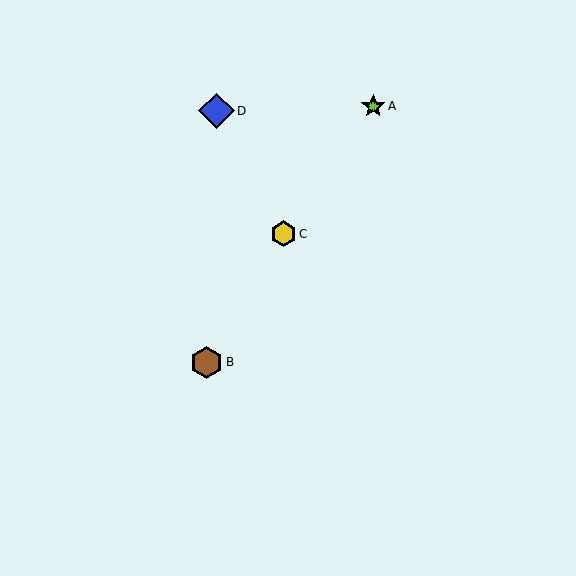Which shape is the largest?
The blue diamond (labeled D) is the largest.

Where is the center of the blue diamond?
The center of the blue diamond is at (216, 111).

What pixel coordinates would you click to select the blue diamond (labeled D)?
Click at (216, 111) to select the blue diamond D.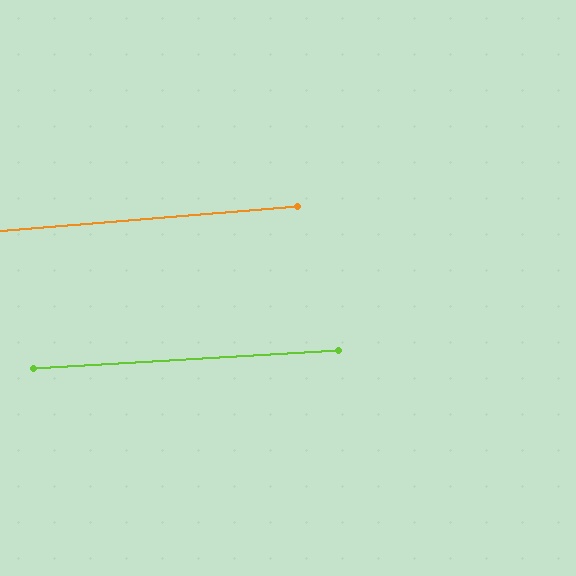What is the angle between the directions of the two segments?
Approximately 1 degree.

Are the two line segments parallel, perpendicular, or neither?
Parallel — their directions differ by only 1.3°.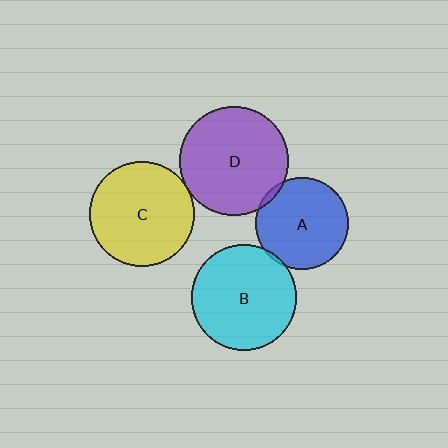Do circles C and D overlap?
Yes.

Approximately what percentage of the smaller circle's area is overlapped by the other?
Approximately 5%.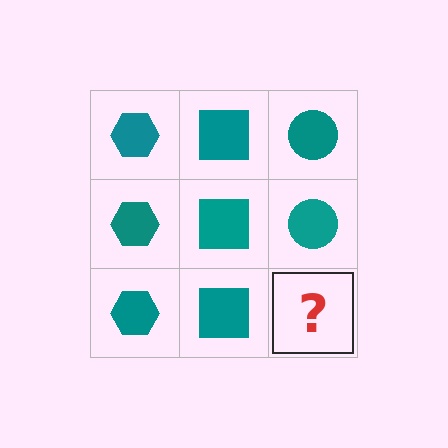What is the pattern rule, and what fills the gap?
The rule is that each column has a consistent shape. The gap should be filled with a teal circle.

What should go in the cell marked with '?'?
The missing cell should contain a teal circle.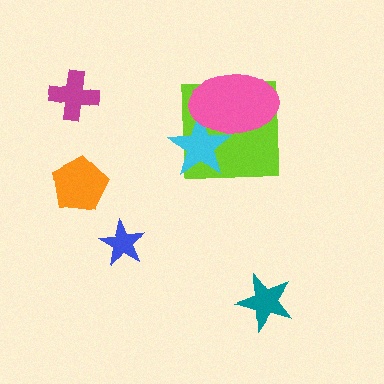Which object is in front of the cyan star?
The pink ellipse is in front of the cyan star.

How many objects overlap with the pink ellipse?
2 objects overlap with the pink ellipse.